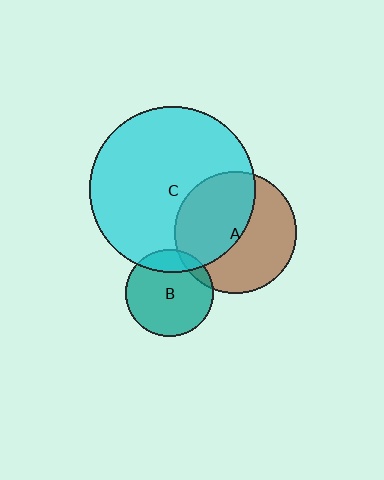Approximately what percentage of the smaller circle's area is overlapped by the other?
Approximately 20%.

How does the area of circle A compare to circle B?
Approximately 1.9 times.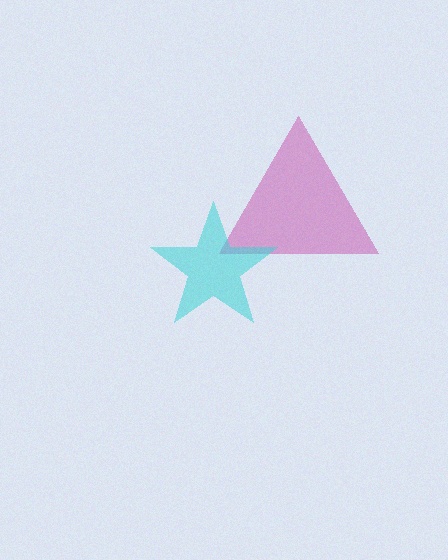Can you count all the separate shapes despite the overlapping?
Yes, there are 2 separate shapes.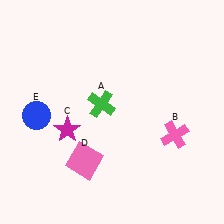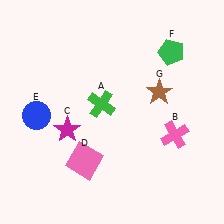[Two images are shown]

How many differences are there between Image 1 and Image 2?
There are 2 differences between the two images.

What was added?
A green pentagon (F), a brown star (G) were added in Image 2.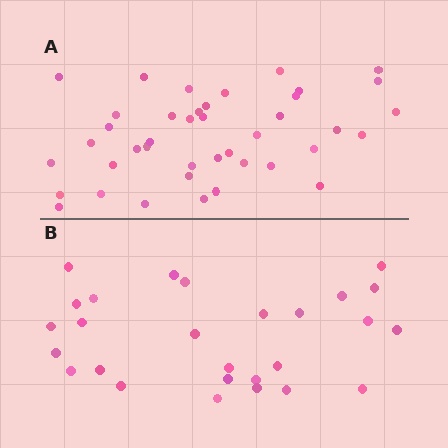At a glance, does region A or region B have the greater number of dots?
Region A (the top region) has more dots.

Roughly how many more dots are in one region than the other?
Region A has approximately 15 more dots than region B.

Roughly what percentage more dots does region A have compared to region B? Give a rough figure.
About 50% more.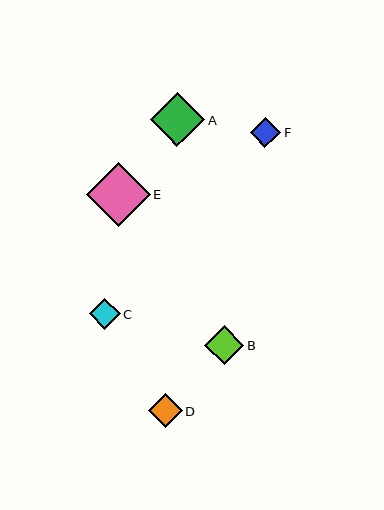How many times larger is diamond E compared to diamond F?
Diamond E is approximately 2.1 times the size of diamond F.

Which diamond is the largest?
Diamond E is the largest with a size of approximately 64 pixels.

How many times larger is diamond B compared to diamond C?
Diamond B is approximately 1.3 times the size of diamond C.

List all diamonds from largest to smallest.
From largest to smallest: E, A, B, D, C, F.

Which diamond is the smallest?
Diamond F is the smallest with a size of approximately 30 pixels.